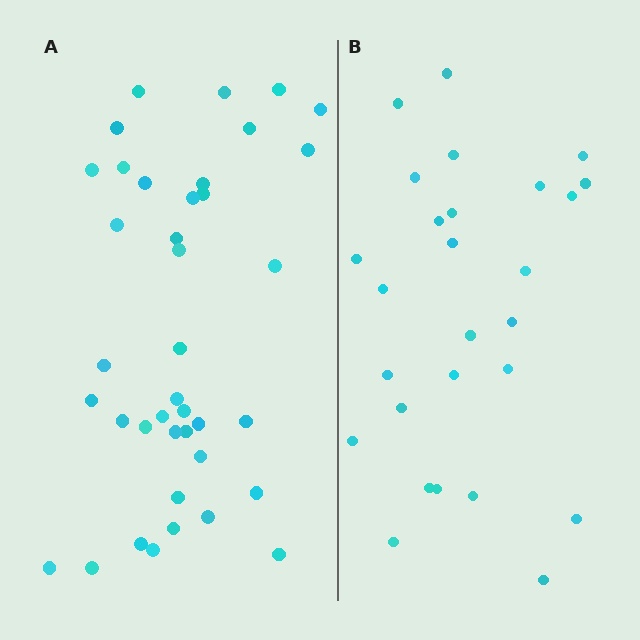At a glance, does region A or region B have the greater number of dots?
Region A (the left region) has more dots.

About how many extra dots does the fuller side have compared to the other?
Region A has roughly 12 or so more dots than region B.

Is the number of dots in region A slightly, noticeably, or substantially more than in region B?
Region A has noticeably more, but not dramatically so. The ratio is roughly 1.4 to 1.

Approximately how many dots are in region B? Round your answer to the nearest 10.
About 30 dots. (The exact count is 27, which rounds to 30.)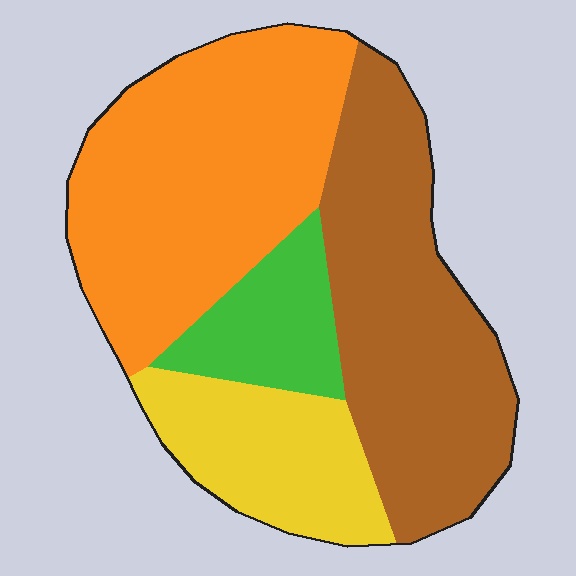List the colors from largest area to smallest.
From largest to smallest: orange, brown, yellow, green.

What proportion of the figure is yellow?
Yellow covers 17% of the figure.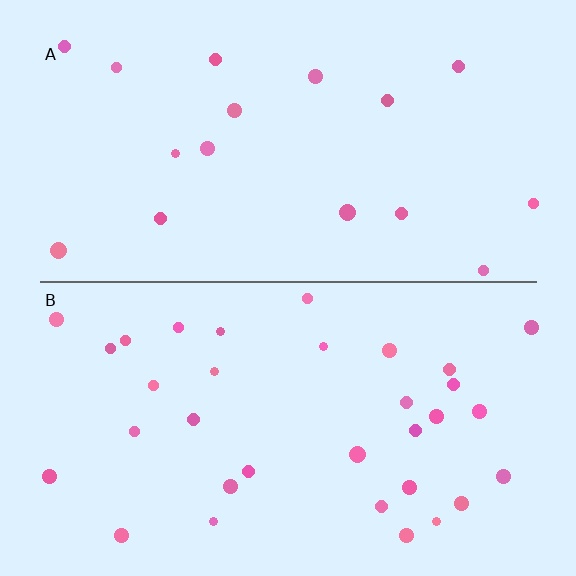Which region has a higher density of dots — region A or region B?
B (the bottom).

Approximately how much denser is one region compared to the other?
Approximately 2.0× — region B over region A.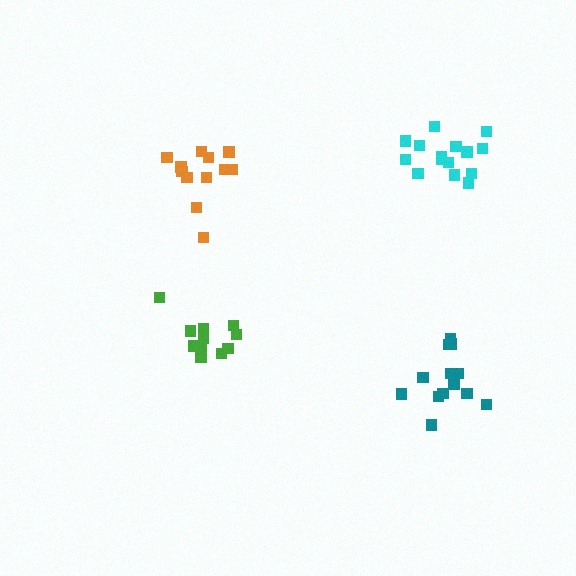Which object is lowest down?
The teal cluster is bottommost.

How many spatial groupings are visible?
There are 4 spatial groupings.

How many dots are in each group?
Group 1: 12 dots, Group 2: 15 dots, Group 3: 11 dots, Group 4: 13 dots (51 total).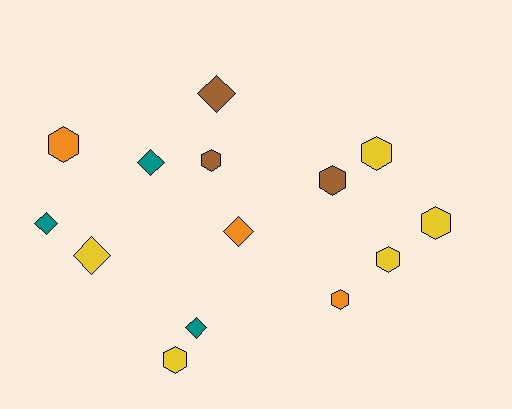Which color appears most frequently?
Yellow, with 5 objects.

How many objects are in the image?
There are 14 objects.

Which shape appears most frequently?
Hexagon, with 8 objects.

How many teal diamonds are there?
There are 3 teal diamonds.